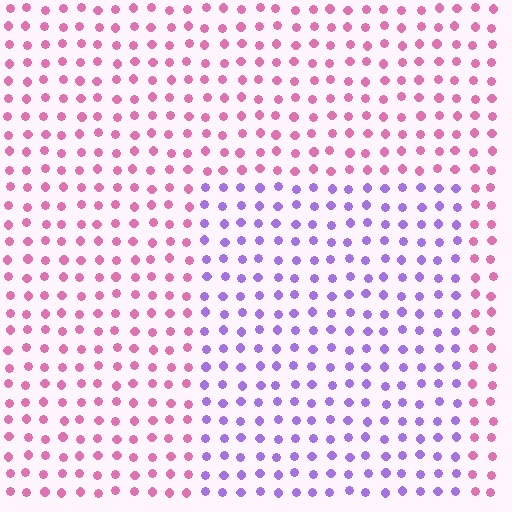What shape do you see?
I see a rectangle.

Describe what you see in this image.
The image is filled with small pink elements in a uniform arrangement. A rectangle-shaped region is visible where the elements are tinted to a slightly different hue, forming a subtle color boundary.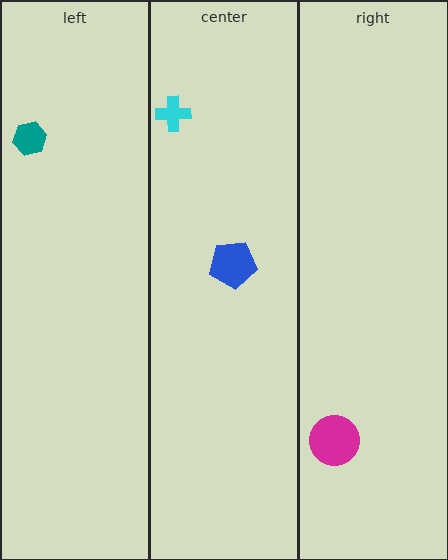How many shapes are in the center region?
2.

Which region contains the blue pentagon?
The center region.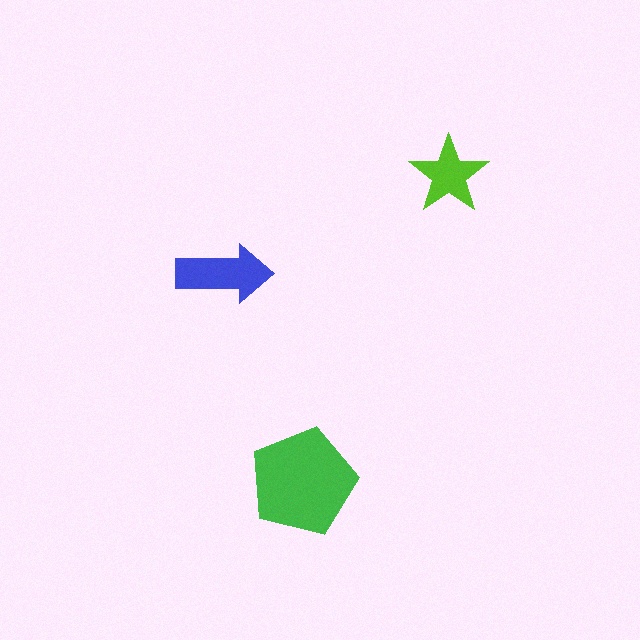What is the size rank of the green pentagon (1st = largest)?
1st.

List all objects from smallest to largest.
The lime star, the blue arrow, the green pentagon.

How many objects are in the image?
There are 3 objects in the image.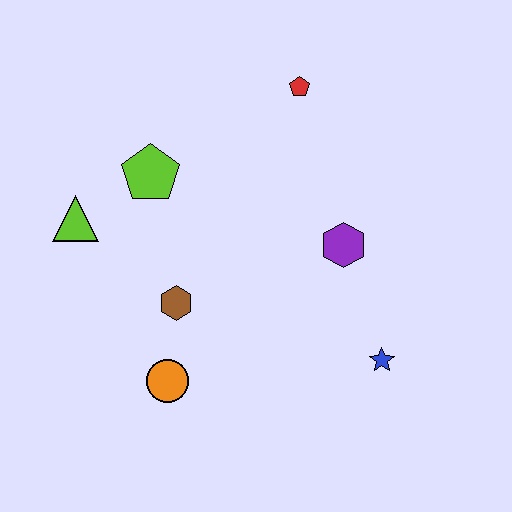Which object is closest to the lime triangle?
The lime pentagon is closest to the lime triangle.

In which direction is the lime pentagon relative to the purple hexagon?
The lime pentagon is to the left of the purple hexagon.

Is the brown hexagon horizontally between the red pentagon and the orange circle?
Yes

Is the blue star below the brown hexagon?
Yes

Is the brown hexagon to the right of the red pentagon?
No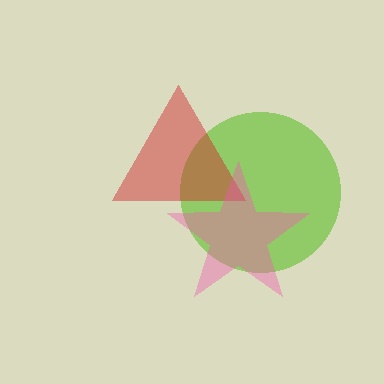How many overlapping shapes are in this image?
There are 3 overlapping shapes in the image.